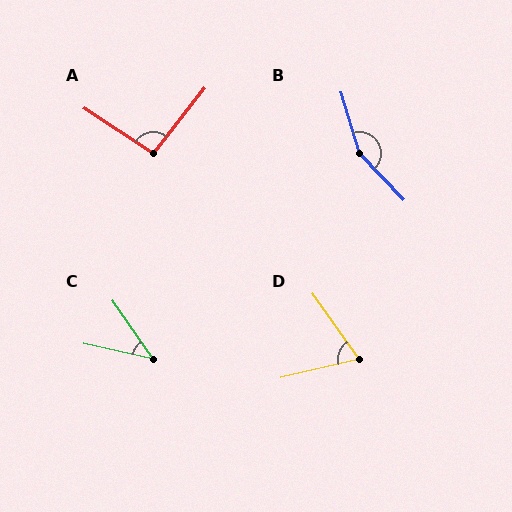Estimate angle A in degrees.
Approximately 94 degrees.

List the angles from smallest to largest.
C (43°), D (68°), A (94°), B (153°).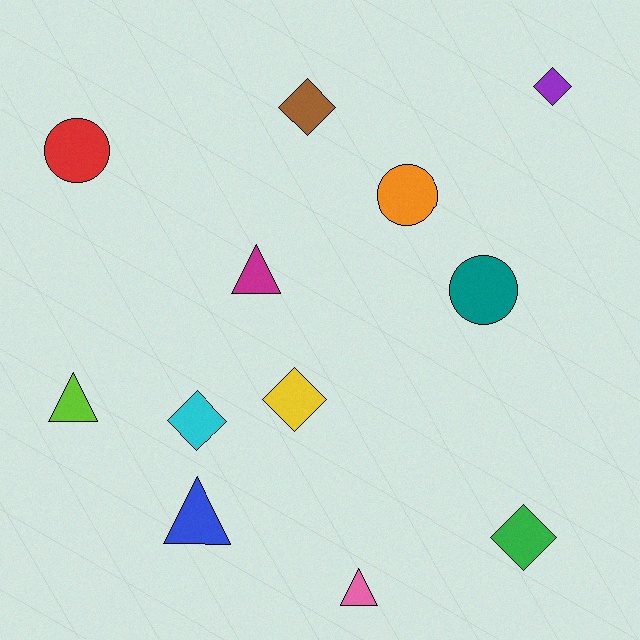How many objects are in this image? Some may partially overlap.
There are 12 objects.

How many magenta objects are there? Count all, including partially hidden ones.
There is 1 magenta object.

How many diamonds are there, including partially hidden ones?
There are 5 diamonds.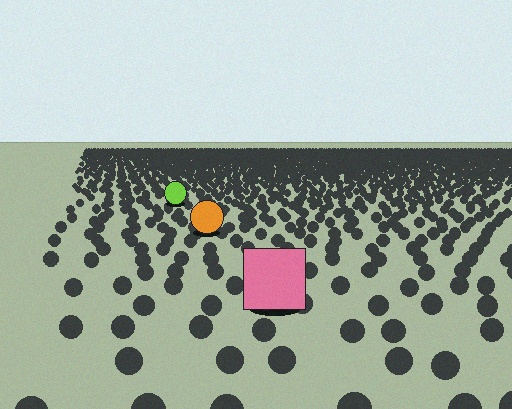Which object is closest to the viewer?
The pink square is closest. The texture marks near it are larger and more spread out.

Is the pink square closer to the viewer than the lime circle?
Yes. The pink square is closer — you can tell from the texture gradient: the ground texture is coarser near it.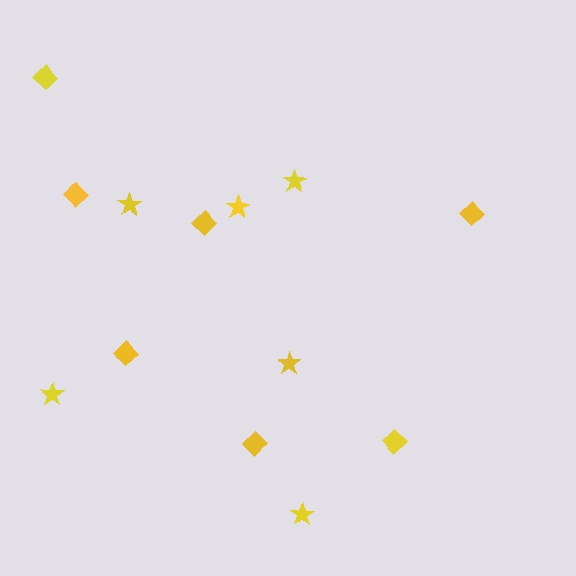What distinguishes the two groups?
There are 2 groups: one group of diamonds (7) and one group of stars (6).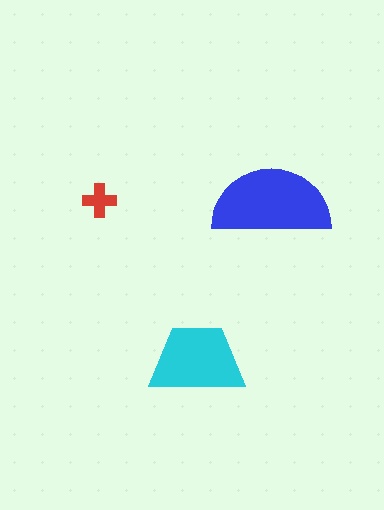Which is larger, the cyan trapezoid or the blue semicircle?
The blue semicircle.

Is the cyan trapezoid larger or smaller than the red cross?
Larger.